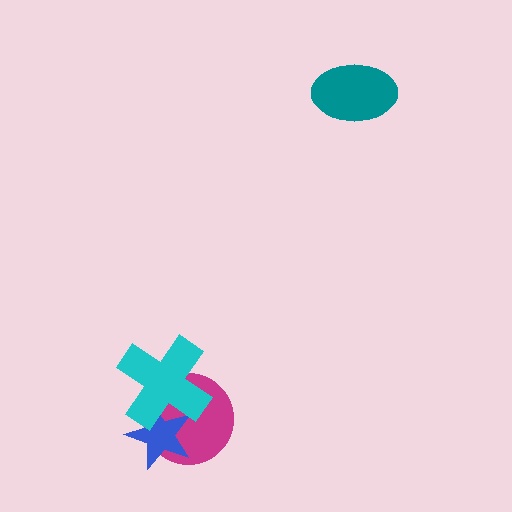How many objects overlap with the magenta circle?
2 objects overlap with the magenta circle.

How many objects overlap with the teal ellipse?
0 objects overlap with the teal ellipse.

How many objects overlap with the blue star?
2 objects overlap with the blue star.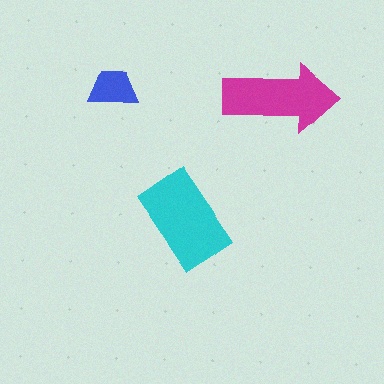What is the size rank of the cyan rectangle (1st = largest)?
1st.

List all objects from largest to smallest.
The cyan rectangle, the magenta arrow, the blue trapezoid.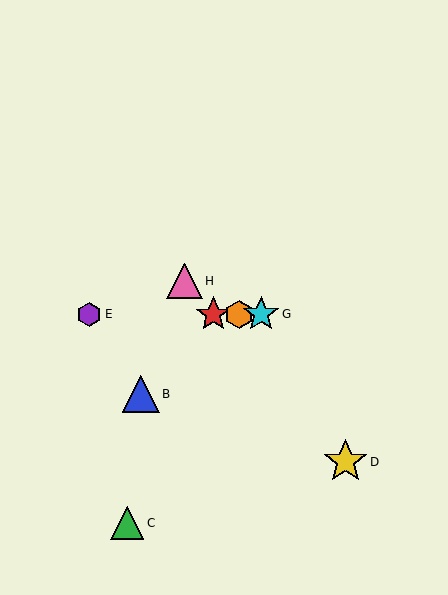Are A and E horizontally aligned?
Yes, both are at y≈314.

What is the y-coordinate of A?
Object A is at y≈314.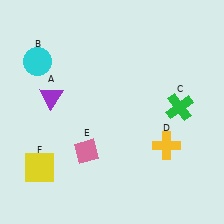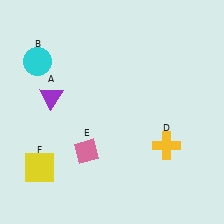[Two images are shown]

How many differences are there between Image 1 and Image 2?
There is 1 difference between the two images.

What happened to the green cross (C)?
The green cross (C) was removed in Image 2. It was in the top-right area of Image 1.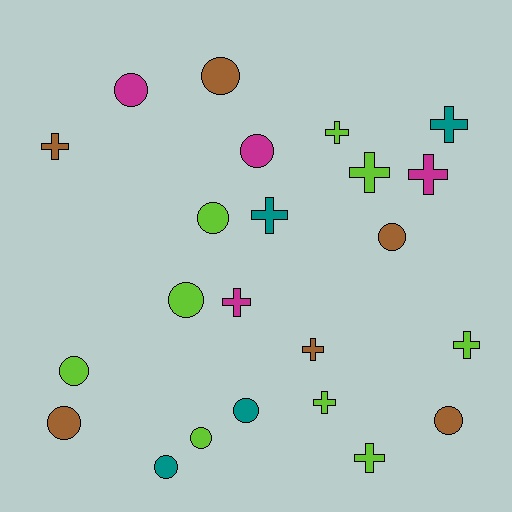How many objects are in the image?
There are 23 objects.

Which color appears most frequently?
Lime, with 9 objects.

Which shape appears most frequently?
Circle, with 12 objects.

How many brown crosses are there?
There are 2 brown crosses.